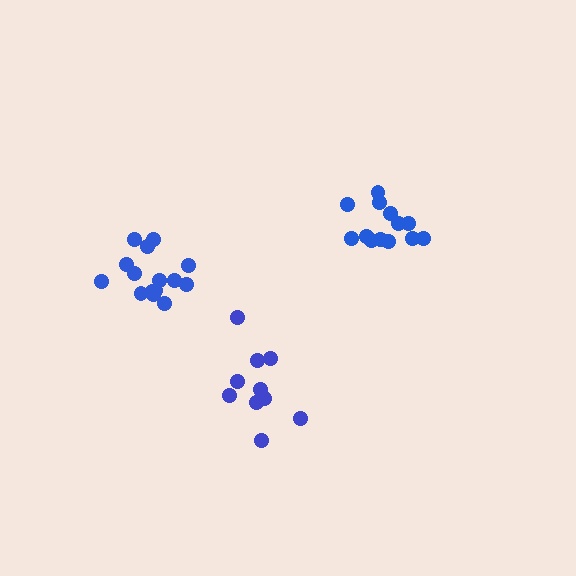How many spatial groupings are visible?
There are 3 spatial groupings.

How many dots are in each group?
Group 1: 13 dots, Group 2: 15 dots, Group 3: 11 dots (39 total).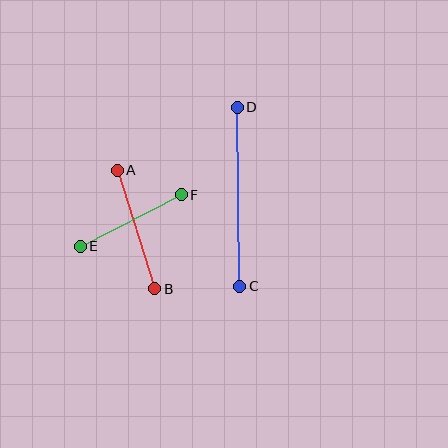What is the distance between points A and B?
The distance is approximately 124 pixels.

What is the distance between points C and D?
The distance is approximately 179 pixels.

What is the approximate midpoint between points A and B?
The midpoint is at approximately (136, 230) pixels.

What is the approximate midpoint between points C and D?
The midpoint is at approximately (239, 197) pixels.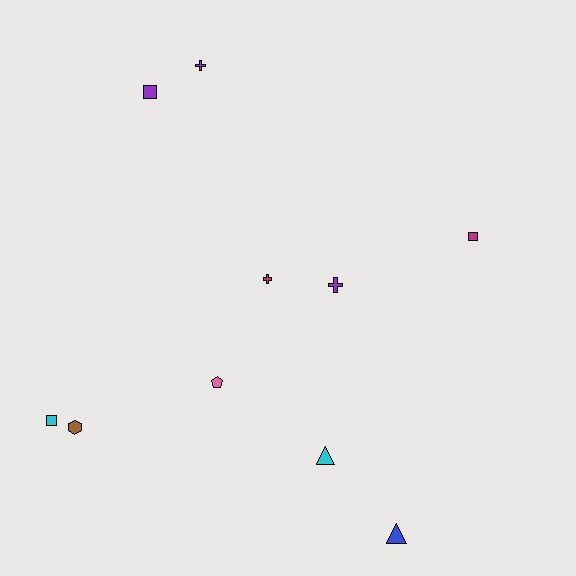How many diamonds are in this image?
There are no diamonds.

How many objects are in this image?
There are 10 objects.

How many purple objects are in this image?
There are 3 purple objects.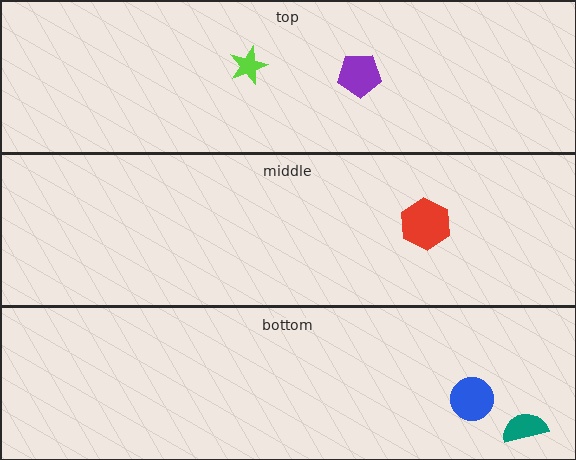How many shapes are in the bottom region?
2.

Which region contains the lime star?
The top region.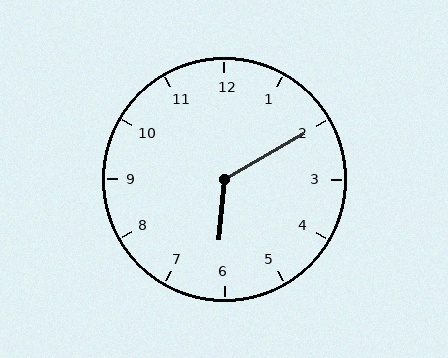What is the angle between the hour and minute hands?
Approximately 125 degrees.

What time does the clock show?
6:10.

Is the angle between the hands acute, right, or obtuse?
It is obtuse.